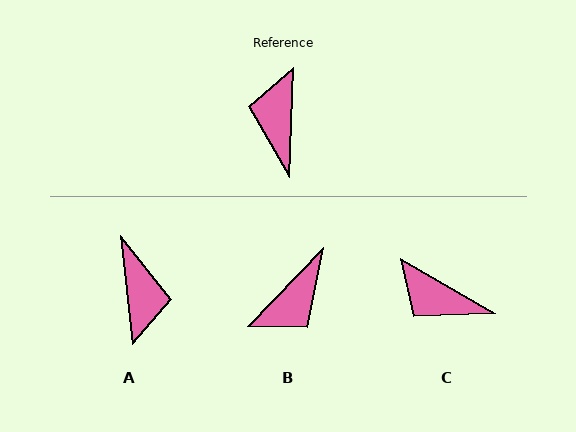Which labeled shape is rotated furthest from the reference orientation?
A, about 171 degrees away.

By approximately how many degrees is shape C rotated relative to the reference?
Approximately 62 degrees counter-clockwise.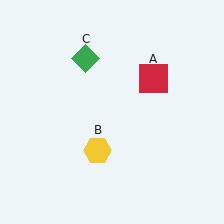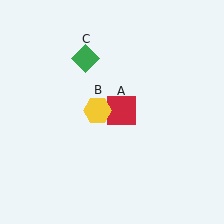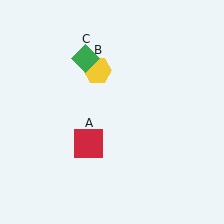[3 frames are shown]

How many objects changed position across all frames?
2 objects changed position: red square (object A), yellow hexagon (object B).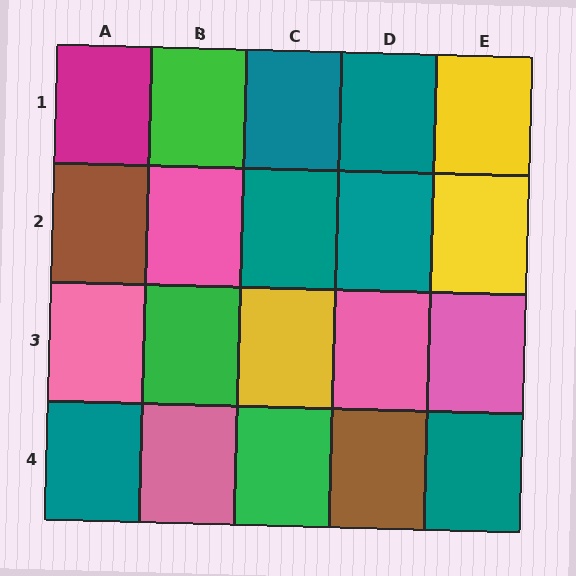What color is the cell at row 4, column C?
Green.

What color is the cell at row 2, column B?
Pink.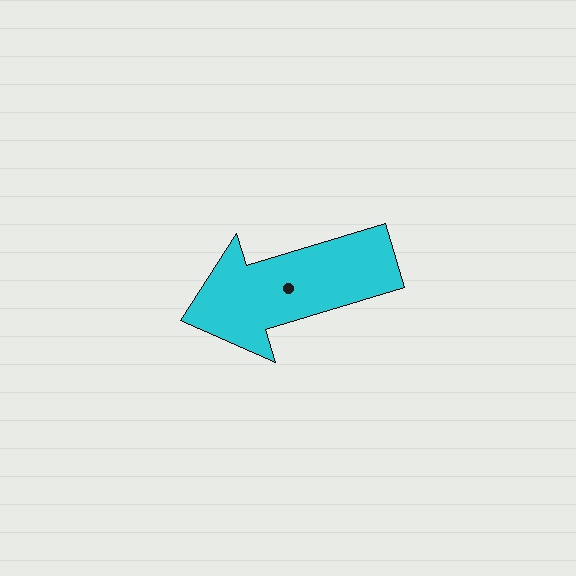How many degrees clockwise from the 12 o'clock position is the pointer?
Approximately 253 degrees.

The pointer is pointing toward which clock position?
Roughly 8 o'clock.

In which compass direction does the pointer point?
West.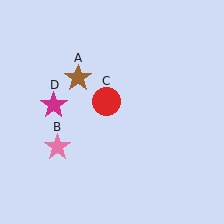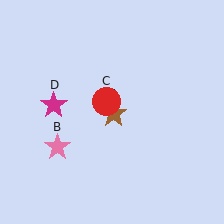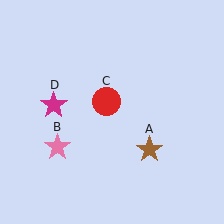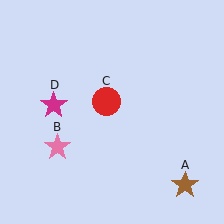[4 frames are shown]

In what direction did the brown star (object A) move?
The brown star (object A) moved down and to the right.